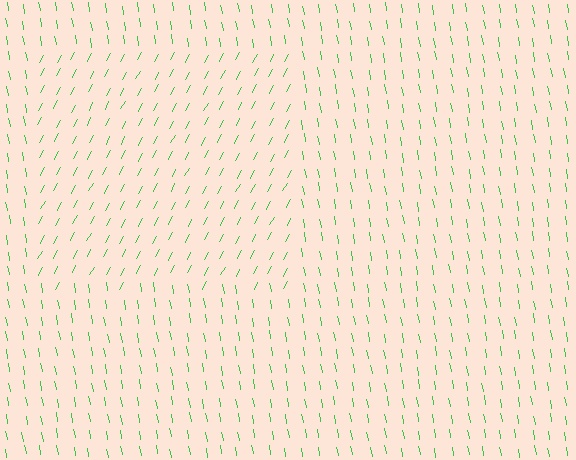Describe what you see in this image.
The image is filled with small green line segments. A rectangle region in the image has lines oriented differently from the surrounding lines, creating a visible texture boundary.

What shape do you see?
I see a rectangle.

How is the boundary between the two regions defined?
The boundary is defined purely by a change in line orientation (approximately 38 degrees difference). All lines are the same color and thickness.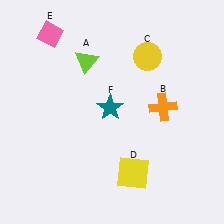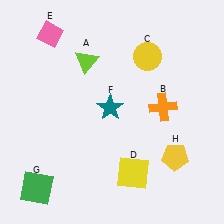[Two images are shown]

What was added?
A green square (G), a yellow pentagon (H) were added in Image 2.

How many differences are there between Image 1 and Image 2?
There are 2 differences between the two images.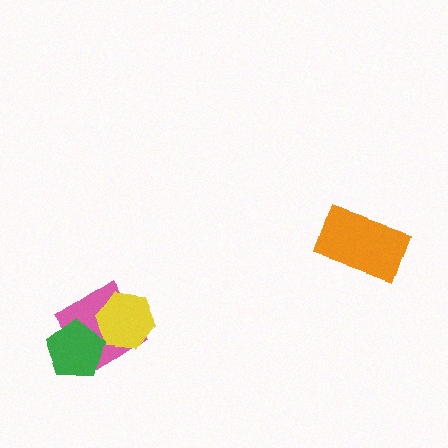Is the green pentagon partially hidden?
No, no other shape covers it.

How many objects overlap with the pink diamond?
2 objects overlap with the pink diamond.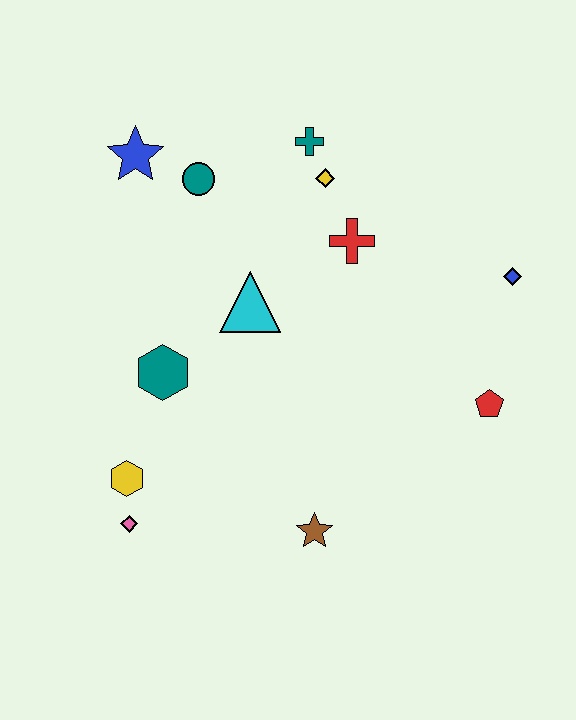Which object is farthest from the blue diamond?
The pink diamond is farthest from the blue diamond.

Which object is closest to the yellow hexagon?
The pink diamond is closest to the yellow hexagon.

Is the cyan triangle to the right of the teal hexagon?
Yes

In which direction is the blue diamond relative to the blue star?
The blue diamond is to the right of the blue star.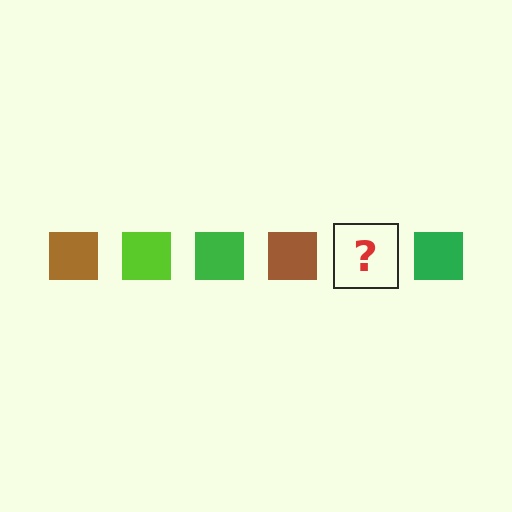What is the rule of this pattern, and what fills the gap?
The rule is that the pattern cycles through brown, lime, green squares. The gap should be filled with a lime square.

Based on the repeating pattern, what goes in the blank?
The blank should be a lime square.